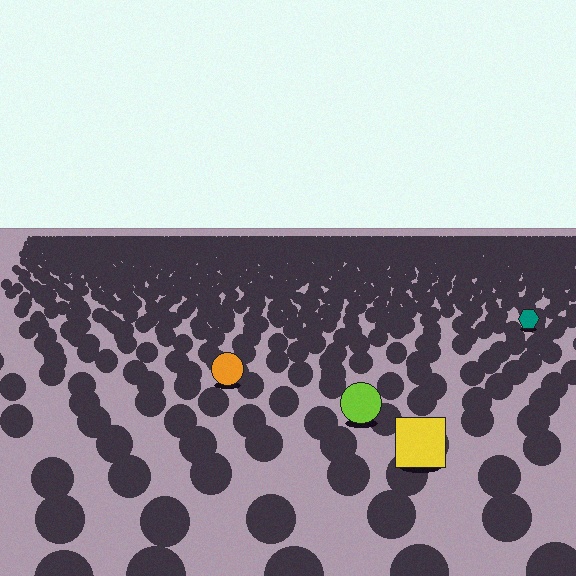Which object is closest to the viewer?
The yellow square is closest. The texture marks near it are larger and more spread out.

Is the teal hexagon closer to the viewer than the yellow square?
No. The yellow square is closer — you can tell from the texture gradient: the ground texture is coarser near it.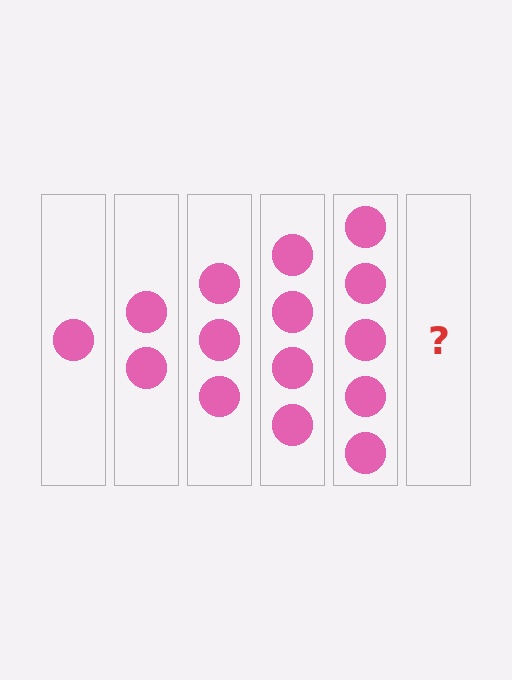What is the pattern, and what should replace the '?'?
The pattern is that each step adds one more circle. The '?' should be 6 circles.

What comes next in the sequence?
The next element should be 6 circles.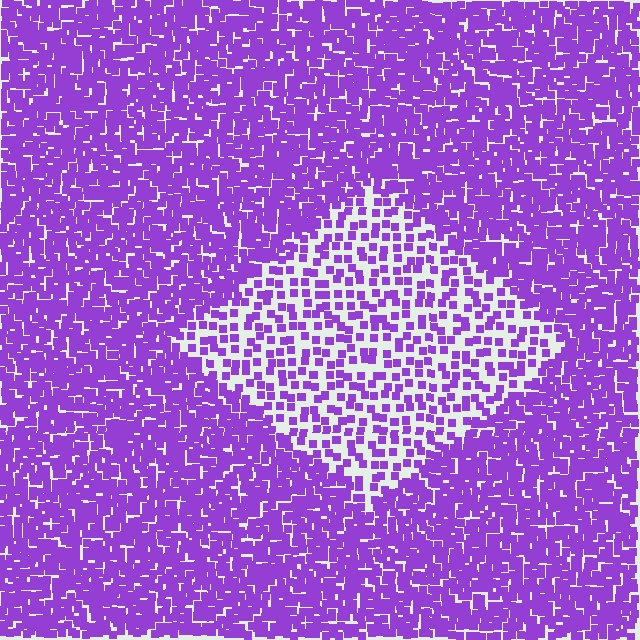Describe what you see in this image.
The image contains small purple elements arranged at two different densities. A diamond-shaped region is visible where the elements are less densely packed than the surrounding area.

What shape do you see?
I see a diamond.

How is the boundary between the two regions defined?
The boundary is defined by a change in element density (approximately 2.4x ratio). All elements are the same color, size, and shape.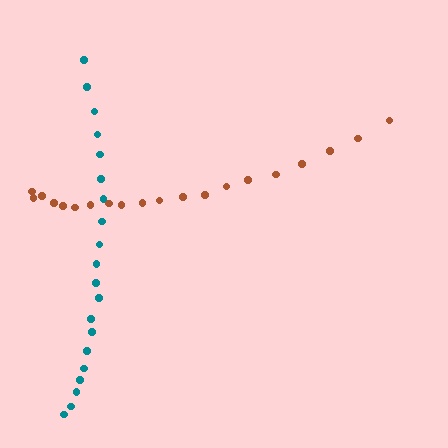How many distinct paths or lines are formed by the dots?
There are 2 distinct paths.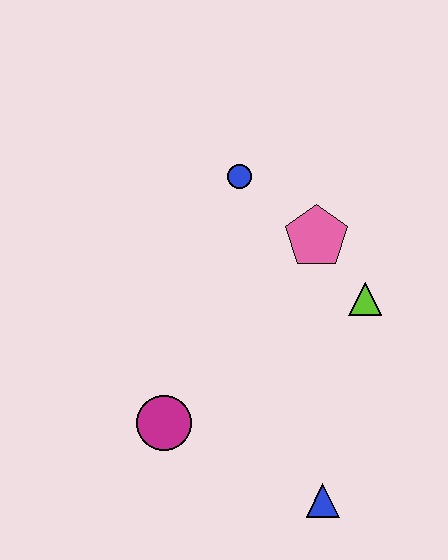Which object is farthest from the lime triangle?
The magenta circle is farthest from the lime triangle.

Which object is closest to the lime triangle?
The pink pentagon is closest to the lime triangle.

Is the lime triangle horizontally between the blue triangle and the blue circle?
No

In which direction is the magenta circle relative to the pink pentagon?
The magenta circle is below the pink pentagon.